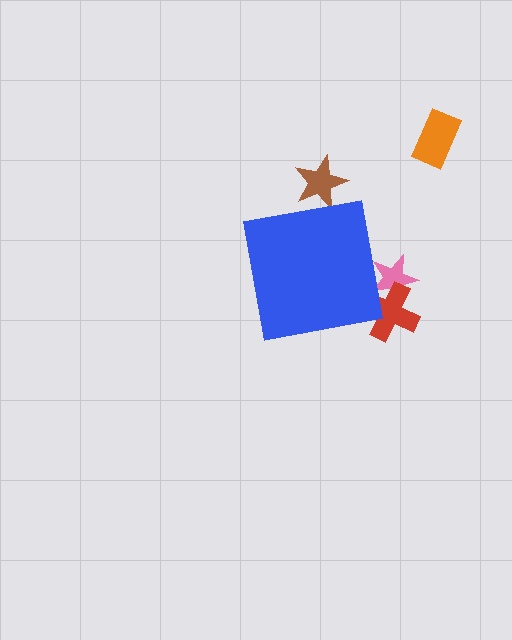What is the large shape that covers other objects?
A blue square.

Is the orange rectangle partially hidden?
No, the orange rectangle is fully visible.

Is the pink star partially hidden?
Yes, the pink star is partially hidden behind the blue square.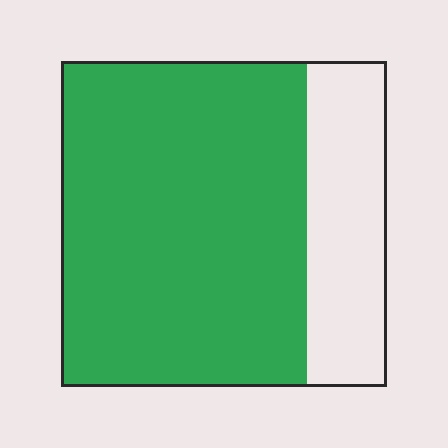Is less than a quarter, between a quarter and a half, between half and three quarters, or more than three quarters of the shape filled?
More than three quarters.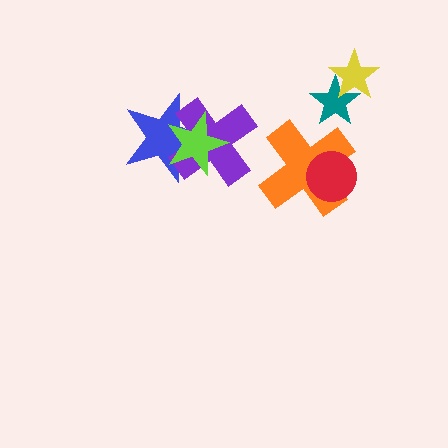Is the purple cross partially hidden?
Yes, it is partially covered by another shape.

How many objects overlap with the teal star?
1 object overlaps with the teal star.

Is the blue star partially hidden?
Yes, it is partially covered by another shape.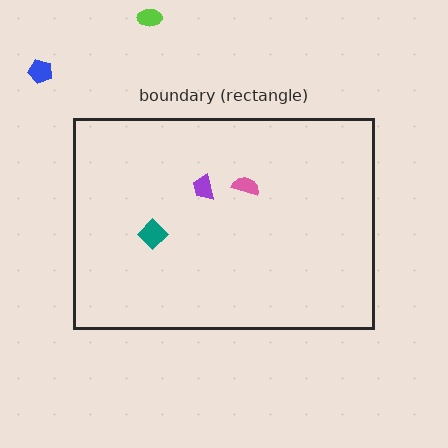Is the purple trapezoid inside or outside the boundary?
Inside.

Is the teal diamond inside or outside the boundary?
Inside.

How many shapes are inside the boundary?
3 inside, 2 outside.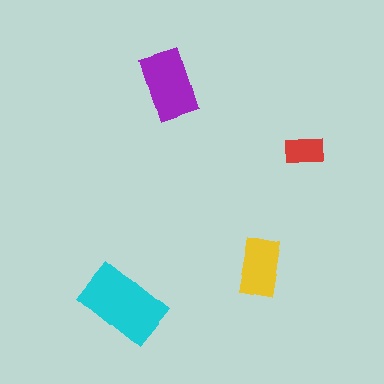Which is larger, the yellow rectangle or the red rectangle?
The yellow one.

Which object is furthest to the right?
The red rectangle is rightmost.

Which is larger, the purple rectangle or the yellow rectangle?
The purple one.